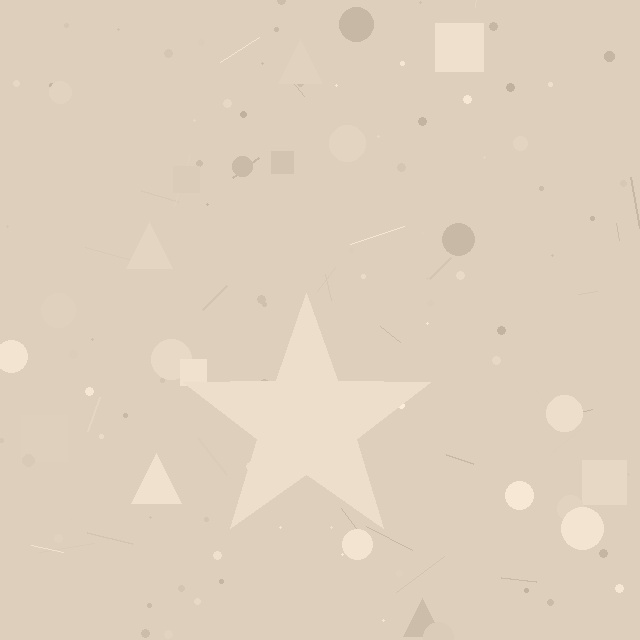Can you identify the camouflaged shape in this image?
The camouflaged shape is a star.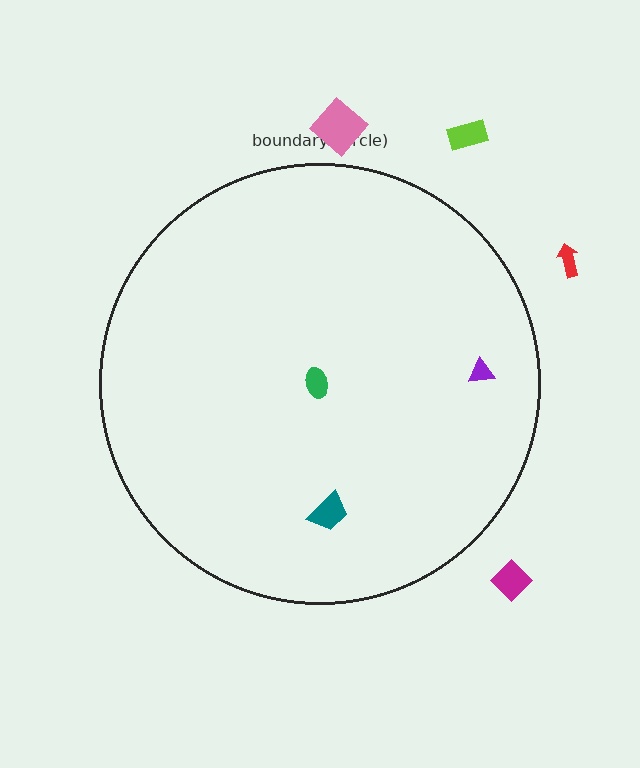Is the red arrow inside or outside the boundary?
Outside.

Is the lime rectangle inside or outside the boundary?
Outside.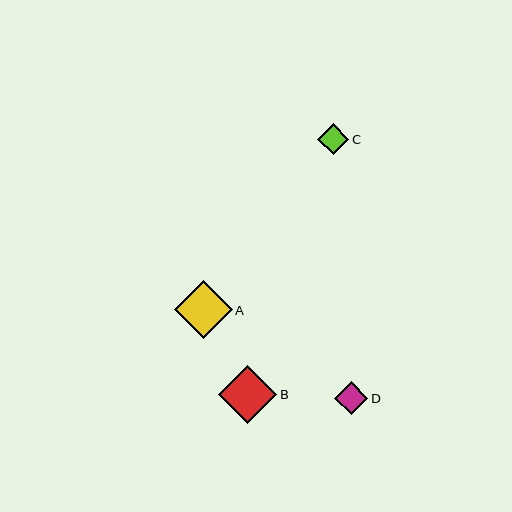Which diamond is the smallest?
Diamond C is the smallest with a size of approximately 31 pixels.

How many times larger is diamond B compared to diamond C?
Diamond B is approximately 1.9 times the size of diamond C.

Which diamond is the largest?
Diamond B is the largest with a size of approximately 58 pixels.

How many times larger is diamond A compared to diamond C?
Diamond A is approximately 1.9 times the size of diamond C.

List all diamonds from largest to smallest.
From largest to smallest: B, A, D, C.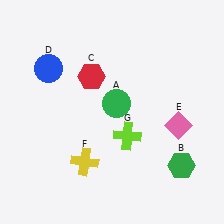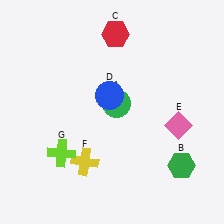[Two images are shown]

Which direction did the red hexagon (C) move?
The red hexagon (C) moved up.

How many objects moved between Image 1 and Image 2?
3 objects moved between the two images.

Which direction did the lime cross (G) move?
The lime cross (G) moved left.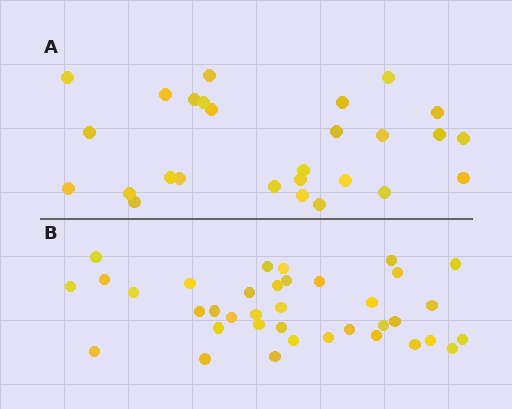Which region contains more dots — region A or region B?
Region B (the bottom region) has more dots.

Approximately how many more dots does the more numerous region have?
Region B has roughly 10 or so more dots than region A.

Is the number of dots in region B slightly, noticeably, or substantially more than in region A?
Region B has noticeably more, but not dramatically so. The ratio is roughly 1.4 to 1.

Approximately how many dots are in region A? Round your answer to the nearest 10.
About 30 dots. (The exact count is 27, which rounds to 30.)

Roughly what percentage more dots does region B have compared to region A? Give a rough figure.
About 35% more.